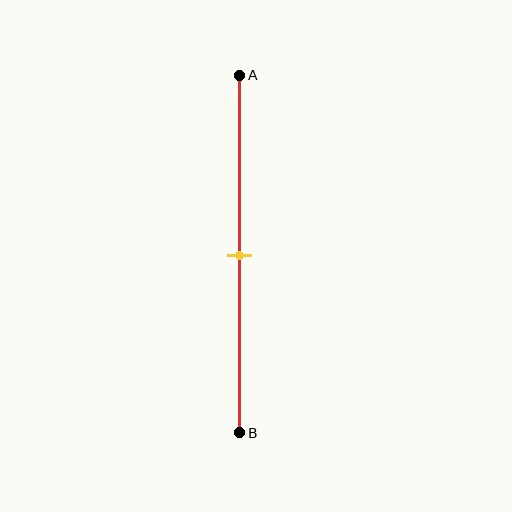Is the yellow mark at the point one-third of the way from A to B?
No, the mark is at about 50% from A, not at the 33% one-third point.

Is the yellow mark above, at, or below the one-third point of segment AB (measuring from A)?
The yellow mark is below the one-third point of segment AB.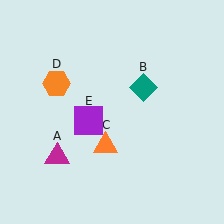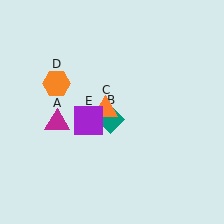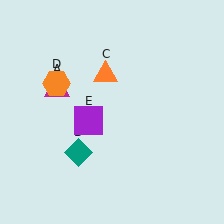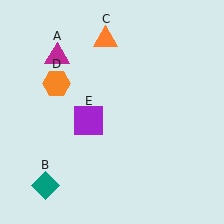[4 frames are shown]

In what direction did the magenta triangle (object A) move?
The magenta triangle (object A) moved up.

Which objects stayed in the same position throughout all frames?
Orange hexagon (object D) and purple square (object E) remained stationary.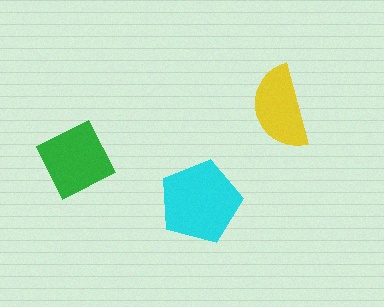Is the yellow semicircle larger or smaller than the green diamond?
Smaller.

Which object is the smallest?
The yellow semicircle.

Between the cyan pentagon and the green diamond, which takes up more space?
The cyan pentagon.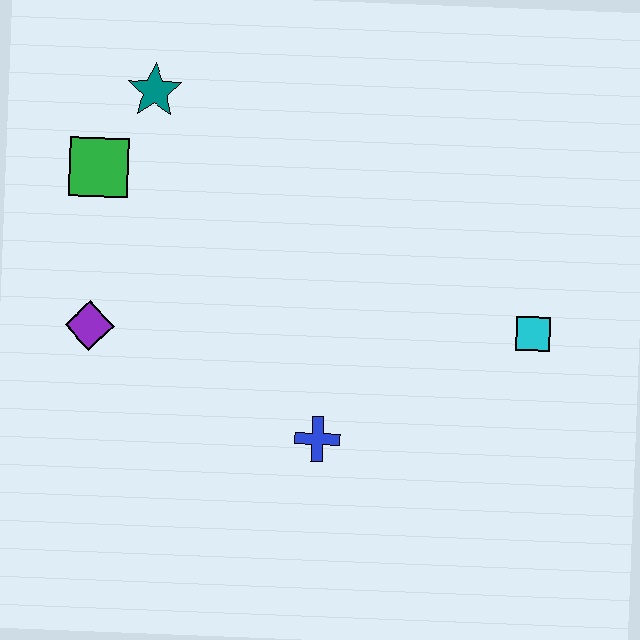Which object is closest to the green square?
The teal star is closest to the green square.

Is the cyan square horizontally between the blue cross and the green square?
No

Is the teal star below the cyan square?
No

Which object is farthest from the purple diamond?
The cyan square is farthest from the purple diamond.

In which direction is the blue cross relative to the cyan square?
The blue cross is to the left of the cyan square.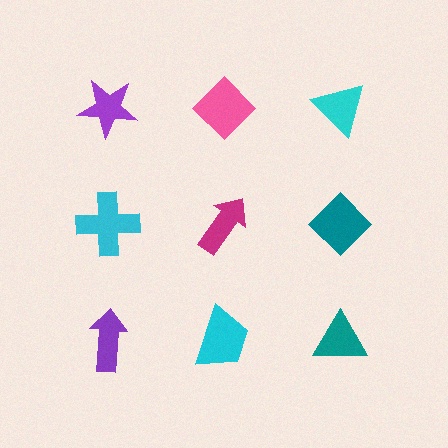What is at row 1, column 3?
A cyan triangle.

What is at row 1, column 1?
A purple star.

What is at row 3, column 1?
A purple arrow.